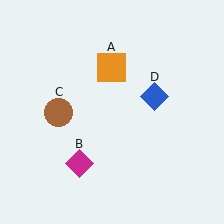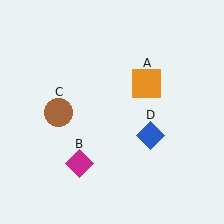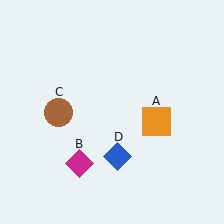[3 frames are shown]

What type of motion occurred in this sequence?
The orange square (object A), blue diamond (object D) rotated clockwise around the center of the scene.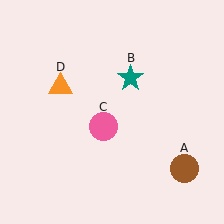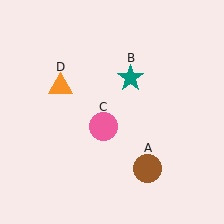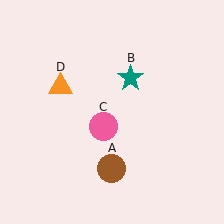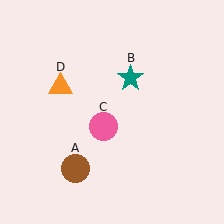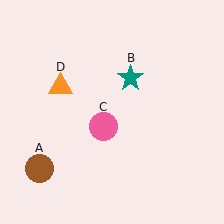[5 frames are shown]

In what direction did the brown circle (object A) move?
The brown circle (object A) moved left.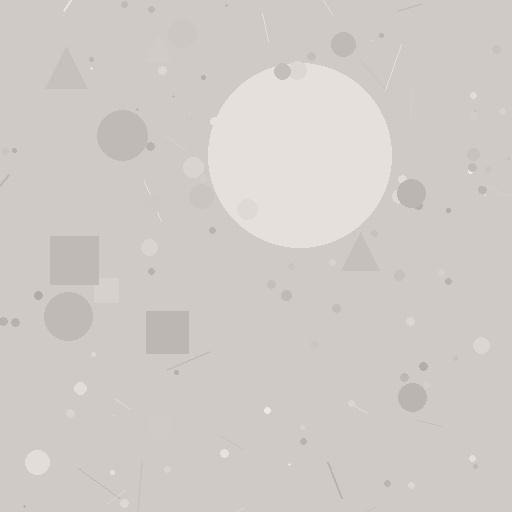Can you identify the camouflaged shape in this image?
The camouflaged shape is a circle.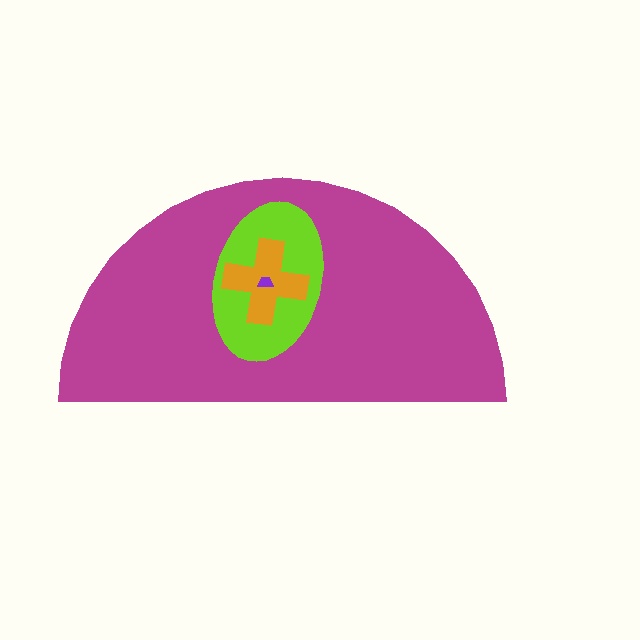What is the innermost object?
The purple trapezoid.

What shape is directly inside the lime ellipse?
The orange cross.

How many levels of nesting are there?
4.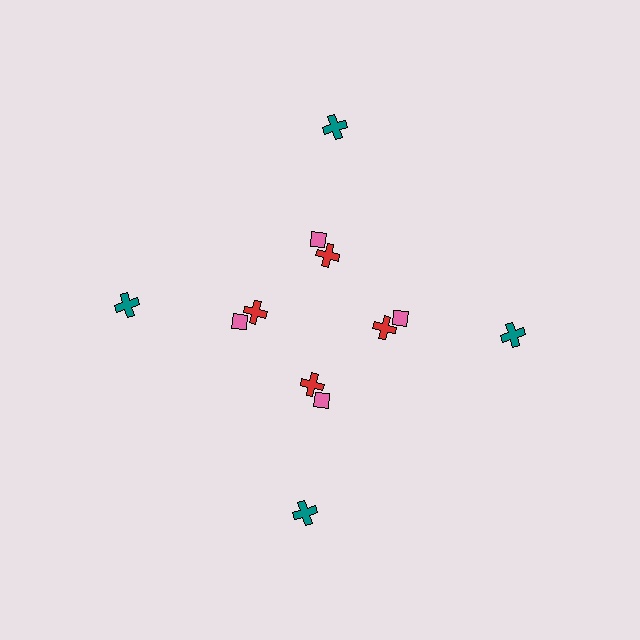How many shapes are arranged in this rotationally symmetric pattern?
There are 12 shapes, arranged in 4 groups of 3.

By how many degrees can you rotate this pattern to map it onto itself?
The pattern maps onto itself every 90 degrees of rotation.